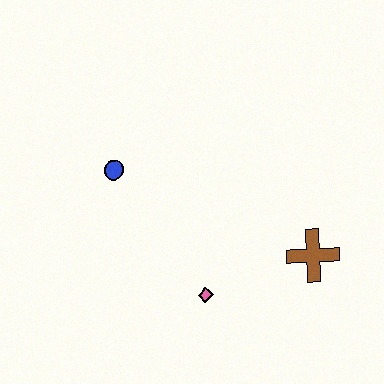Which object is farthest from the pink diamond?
The blue circle is farthest from the pink diamond.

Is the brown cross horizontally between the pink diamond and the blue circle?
No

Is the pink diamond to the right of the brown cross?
No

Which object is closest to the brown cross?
The pink diamond is closest to the brown cross.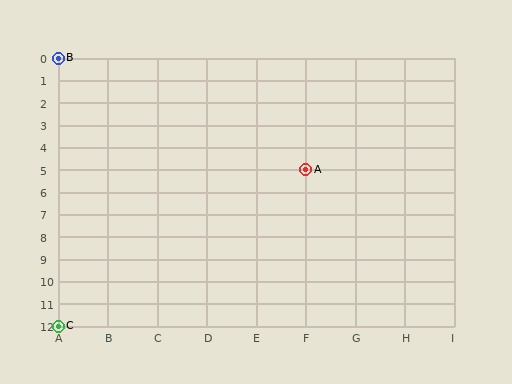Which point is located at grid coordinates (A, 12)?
Point C is at (A, 12).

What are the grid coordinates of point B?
Point B is at grid coordinates (A, 0).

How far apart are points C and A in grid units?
Points C and A are 5 columns and 7 rows apart (about 8.6 grid units diagonally).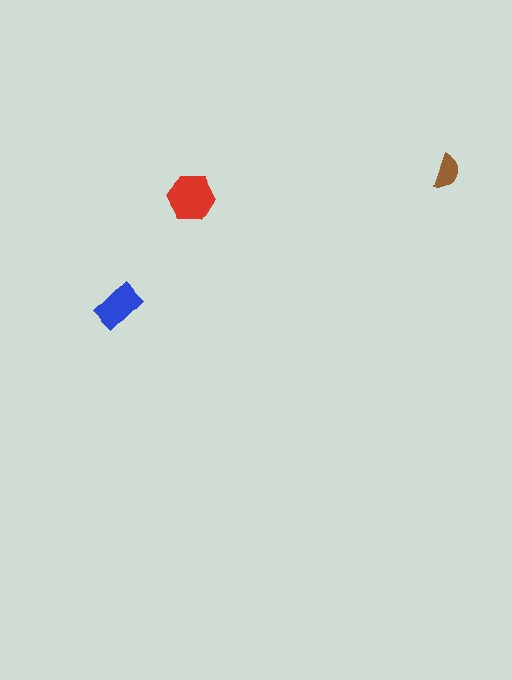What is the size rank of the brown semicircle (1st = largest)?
3rd.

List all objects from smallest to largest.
The brown semicircle, the blue rectangle, the red hexagon.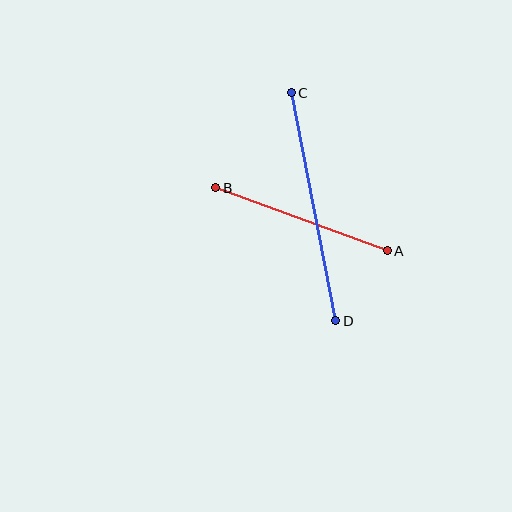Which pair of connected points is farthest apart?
Points C and D are farthest apart.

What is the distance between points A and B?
The distance is approximately 183 pixels.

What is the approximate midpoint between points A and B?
The midpoint is at approximately (302, 219) pixels.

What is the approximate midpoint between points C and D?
The midpoint is at approximately (313, 207) pixels.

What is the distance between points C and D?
The distance is approximately 233 pixels.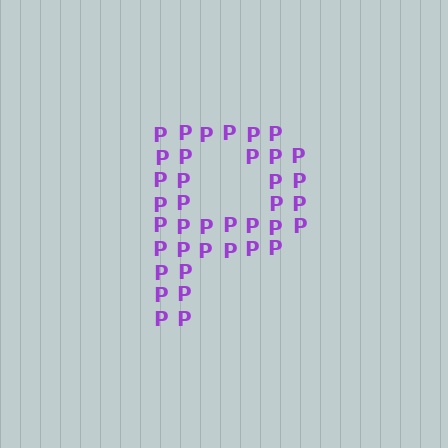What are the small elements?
The small elements are letter P's.